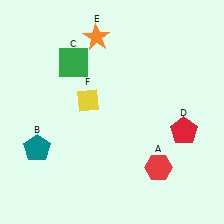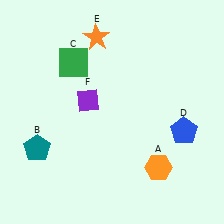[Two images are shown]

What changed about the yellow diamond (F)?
In Image 1, F is yellow. In Image 2, it changed to purple.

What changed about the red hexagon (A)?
In Image 1, A is red. In Image 2, it changed to orange.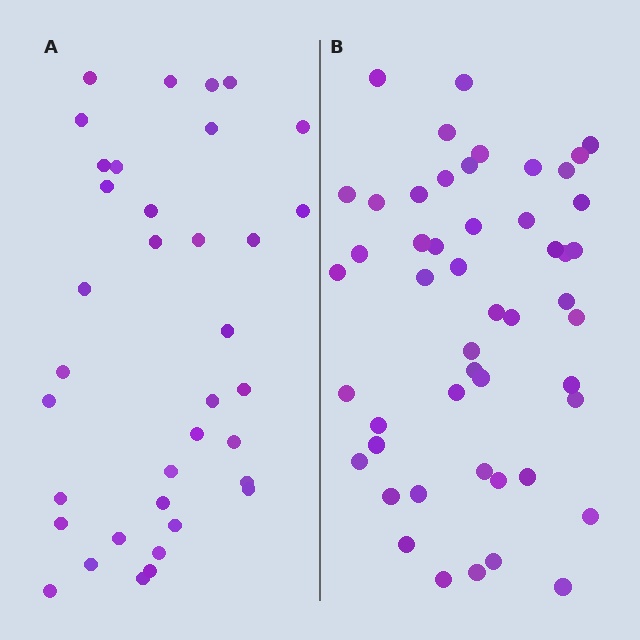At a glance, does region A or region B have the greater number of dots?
Region B (the right region) has more dots.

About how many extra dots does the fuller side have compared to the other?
Region B has approximately 15 more dots than region A.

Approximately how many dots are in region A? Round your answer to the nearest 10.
About 40 dots. (The exact count is 36, which rounds to 40.)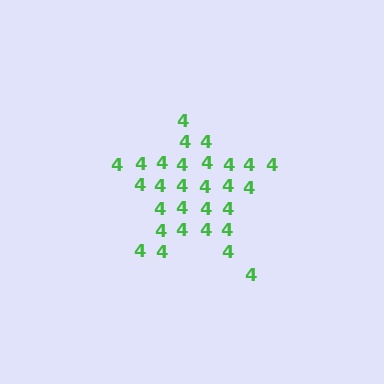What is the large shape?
The large shape is a star.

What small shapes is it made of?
It is made of small digit 4's.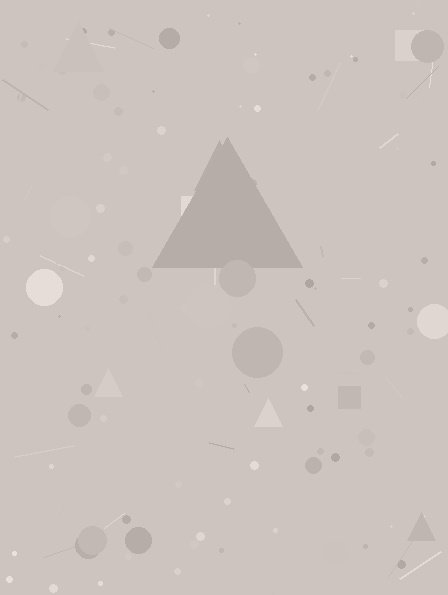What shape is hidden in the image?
A triangle is hidden in the image.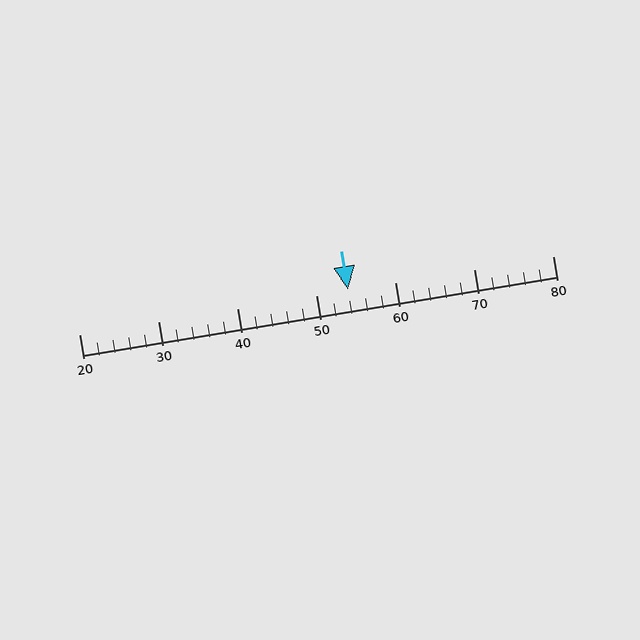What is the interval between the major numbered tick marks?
The major tick marks are spaced 10 units apart.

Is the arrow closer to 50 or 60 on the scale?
The arrow is closer to 50.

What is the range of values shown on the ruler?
The ruler shows values from 20 to 80.